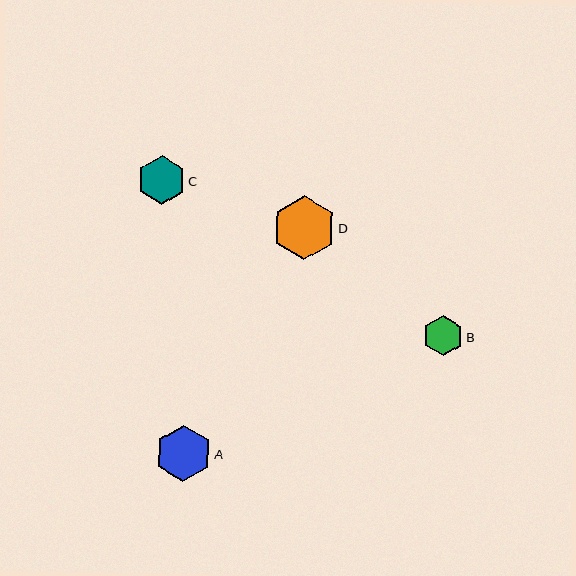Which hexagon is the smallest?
Hexagon B is the smallest with a size of approximately 40 pixels.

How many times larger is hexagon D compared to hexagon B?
Hexagon D is approximately 1.6 times the size of hexagon B.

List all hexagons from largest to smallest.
From largest to smallest: D, A, C, B.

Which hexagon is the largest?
Hexagon D is the largest with a size of approximately 64 pixels.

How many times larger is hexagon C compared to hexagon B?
Hexagon C is approximately 1.2 times the size of hexagon B.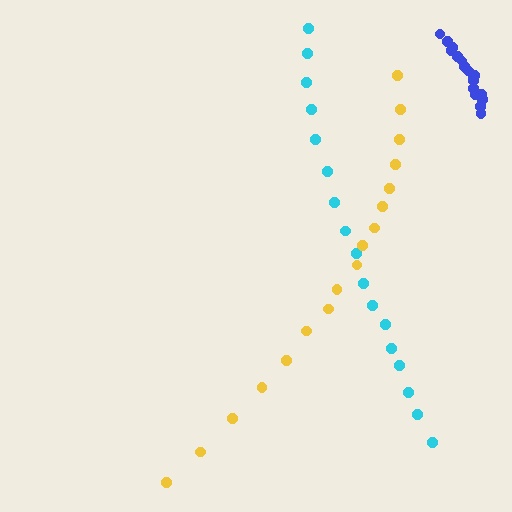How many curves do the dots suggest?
There are 3 distinct paths.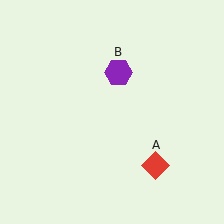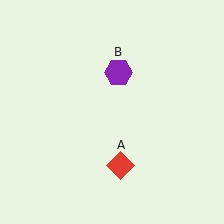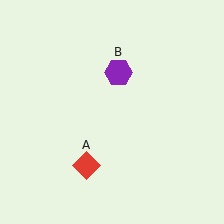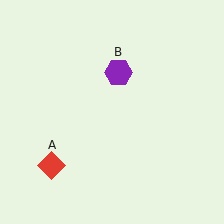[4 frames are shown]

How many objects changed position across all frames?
1 object changed position: red diamond (object A).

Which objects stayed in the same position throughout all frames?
Purple hexagon (object B) remained stationary.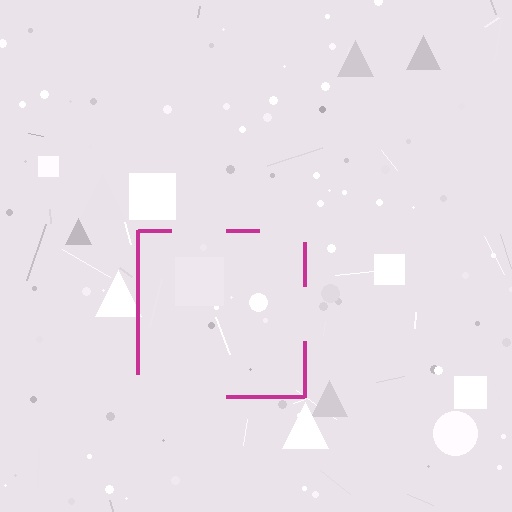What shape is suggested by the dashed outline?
The dashed outline suggests a square.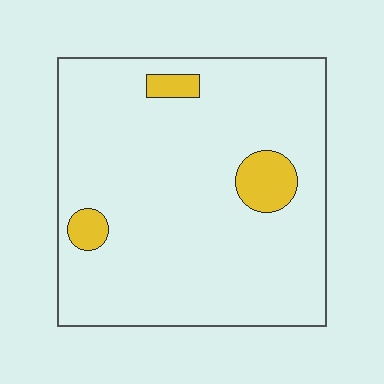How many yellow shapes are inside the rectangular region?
3.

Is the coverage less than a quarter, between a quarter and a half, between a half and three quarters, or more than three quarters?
Less than a quarter.